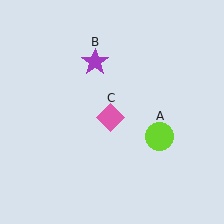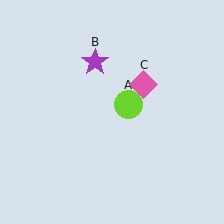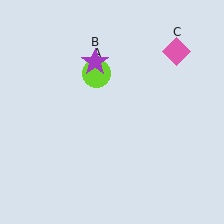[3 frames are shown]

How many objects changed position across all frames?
2 objects changed position: lime circle (object A), pink diamond (object C).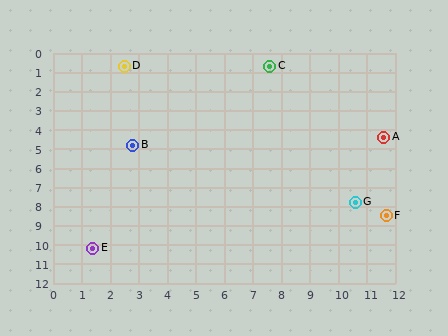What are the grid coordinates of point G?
Point G is at approximately (10.6, 7.8).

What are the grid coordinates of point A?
Point A is at approximately (11.6, 4.4).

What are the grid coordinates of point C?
Point C is at approximately (7.6, 0.7).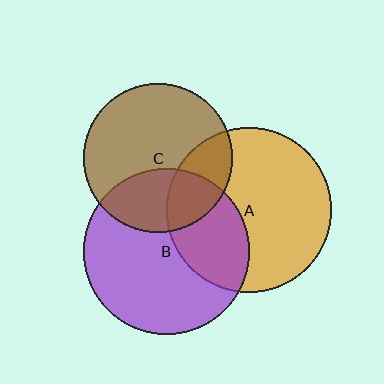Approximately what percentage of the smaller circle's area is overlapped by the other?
Approximately 35%.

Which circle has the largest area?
Circle B (purple).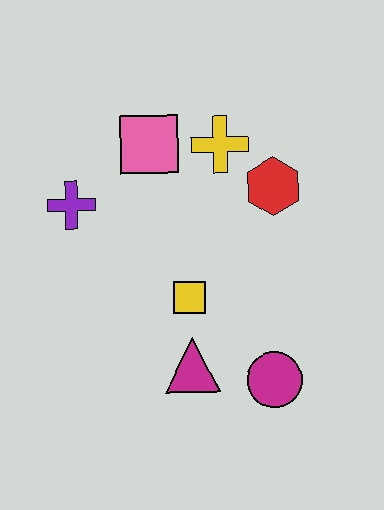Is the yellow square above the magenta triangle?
Yes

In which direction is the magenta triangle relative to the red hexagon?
The magenta triangle is below the red hexagon.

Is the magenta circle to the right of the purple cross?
Yes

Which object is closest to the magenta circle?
The magenta triangle is closest to the magenta circle.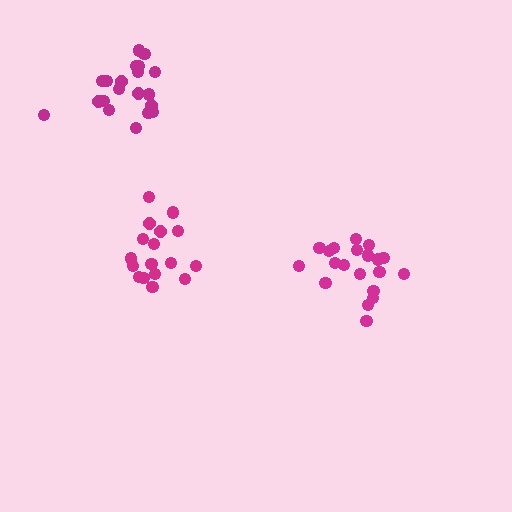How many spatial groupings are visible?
There are 3 spatial groupings.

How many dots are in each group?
Group 1: 17 dots, Group 2: 20 dots, Group 3: 21 dots (58 total).